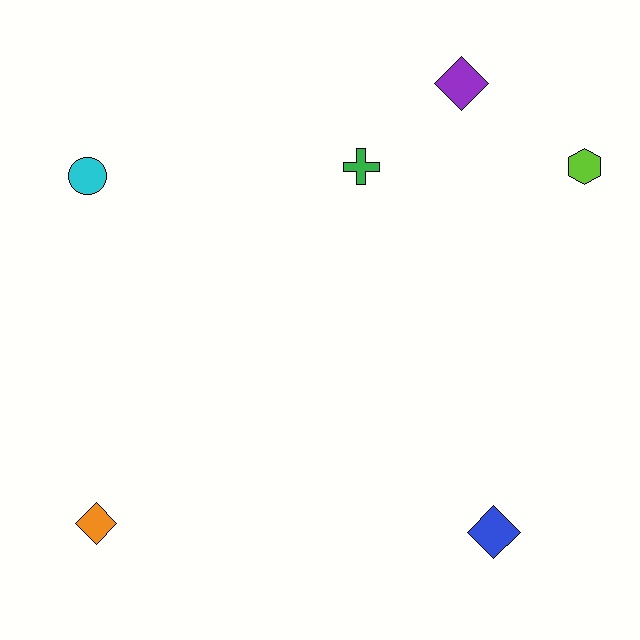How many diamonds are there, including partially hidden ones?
There are 3 diamonds.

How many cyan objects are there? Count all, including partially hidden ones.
There is 1 cyan object.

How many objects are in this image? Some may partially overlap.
There are 6 objects.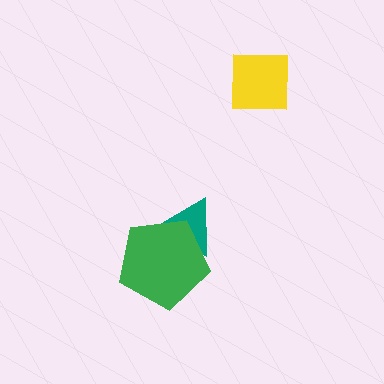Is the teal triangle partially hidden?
Yes, it is partially covered by another shape.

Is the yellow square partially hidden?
No, no other shape covers it.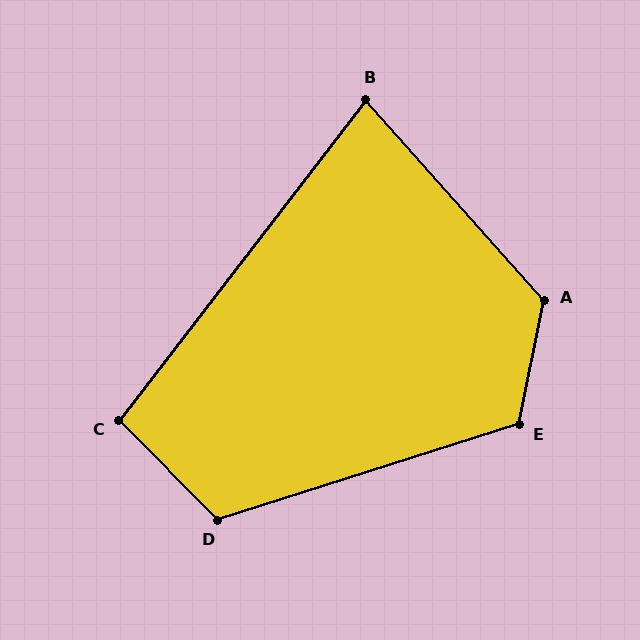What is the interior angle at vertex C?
Approximately 98 degrees (obtuse).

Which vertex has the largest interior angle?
A, at approximately 127 degrees.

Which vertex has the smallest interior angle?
B, at approximately 79 degrees.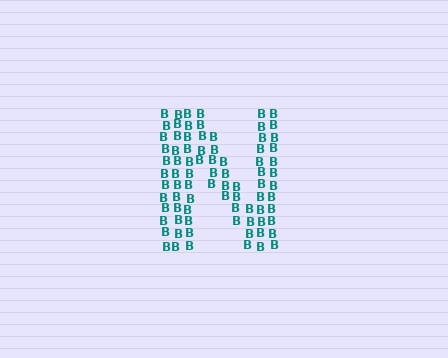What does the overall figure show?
The overall figure shows the letter N.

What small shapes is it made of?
It is made of small letter B's.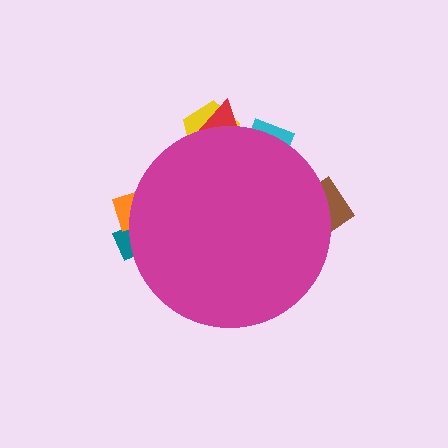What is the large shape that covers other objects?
A magenta circle.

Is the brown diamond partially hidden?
Yes, the brown diamond is partially hidden behind the magenta circle.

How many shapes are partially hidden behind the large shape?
6 shapes are partially hidden.